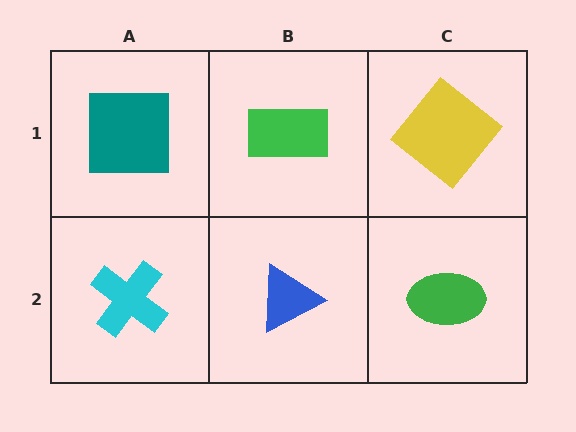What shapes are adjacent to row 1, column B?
A blue triangle (row 2, column B), a teal square (row 1, column A), a yellow diamond (row 1, column C).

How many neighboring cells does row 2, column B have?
3.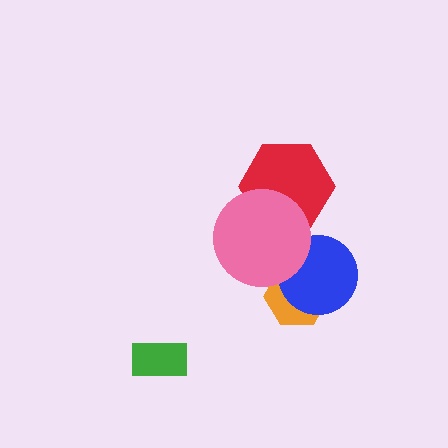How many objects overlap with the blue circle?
2 objects overlap with the blue circle.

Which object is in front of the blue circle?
The pink circle is in front of the blue circle.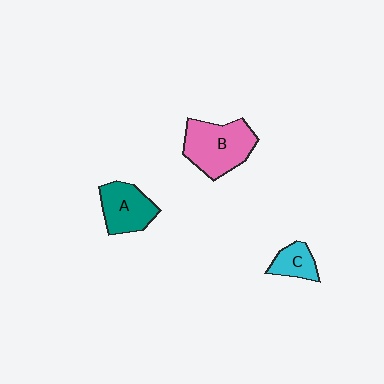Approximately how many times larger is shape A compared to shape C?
Approximately 1.7 times.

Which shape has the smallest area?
Shape C (cyan).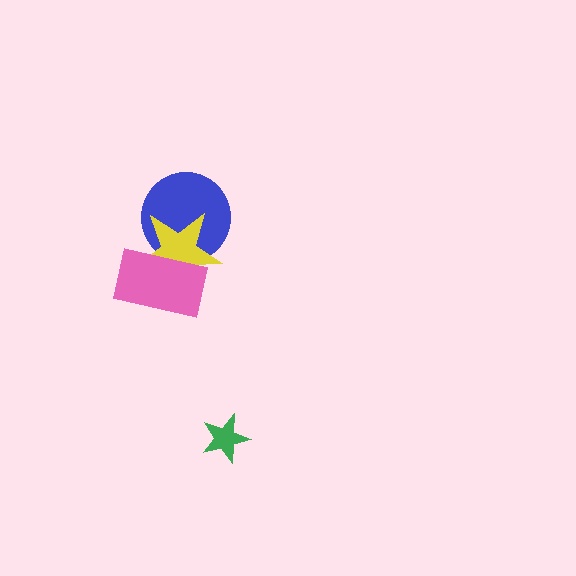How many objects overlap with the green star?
0 objects overlap with the green star.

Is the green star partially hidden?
No, no other shape covers it.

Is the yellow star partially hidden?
Yes, it is partially covered by another shape.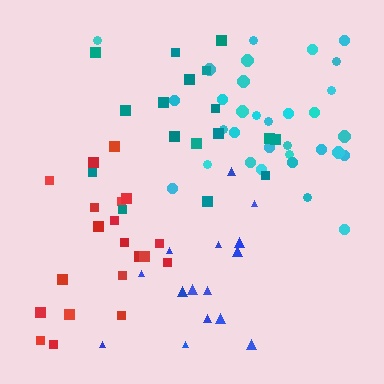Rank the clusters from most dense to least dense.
cyan, red, teal, blue.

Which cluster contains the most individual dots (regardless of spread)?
Cyan (33).